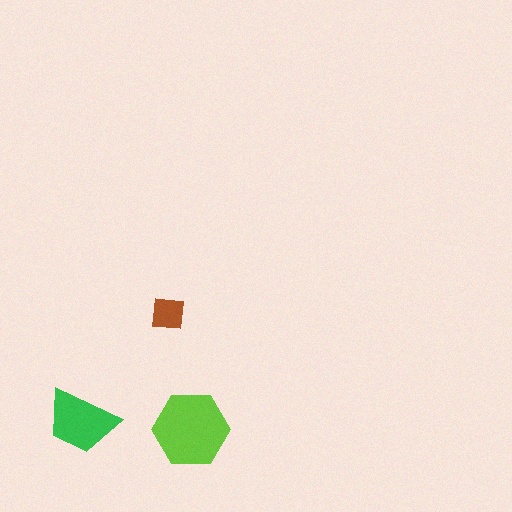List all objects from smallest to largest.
The brown square, the green trapezoid, the lime hexagon.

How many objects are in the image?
There are 3 objects in the image.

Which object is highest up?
The brown square is topmost.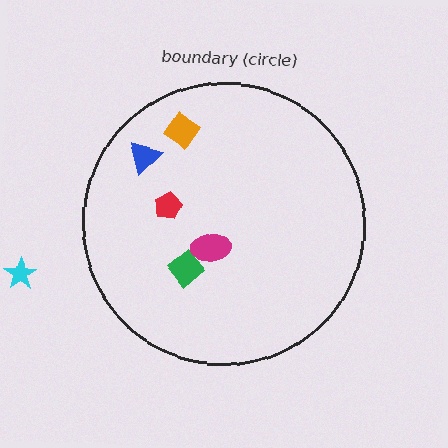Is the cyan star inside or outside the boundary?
Outside.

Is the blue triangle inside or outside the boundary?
Inside.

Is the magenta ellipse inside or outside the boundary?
Inside.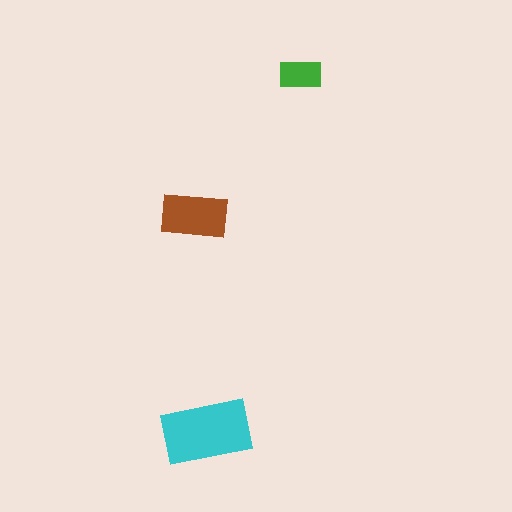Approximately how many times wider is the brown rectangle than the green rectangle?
About 1.5 times wider.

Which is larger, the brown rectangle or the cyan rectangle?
The cyan one.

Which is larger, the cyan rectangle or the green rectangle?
The cyan one.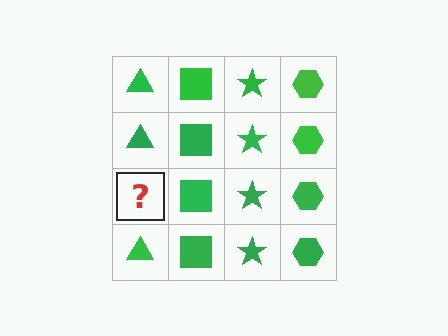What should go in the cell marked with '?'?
The missing cell should contain a green triangle.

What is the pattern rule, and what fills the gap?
The rule is that each column has a consistent shape. The gap should be filled with a green triangle.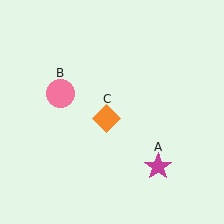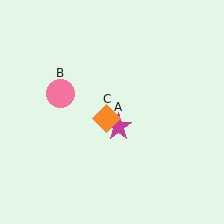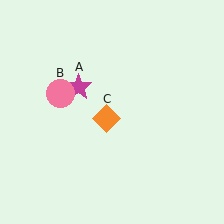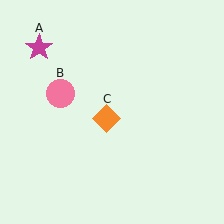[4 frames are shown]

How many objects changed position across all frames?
1 object changed position: magenta star (object A).